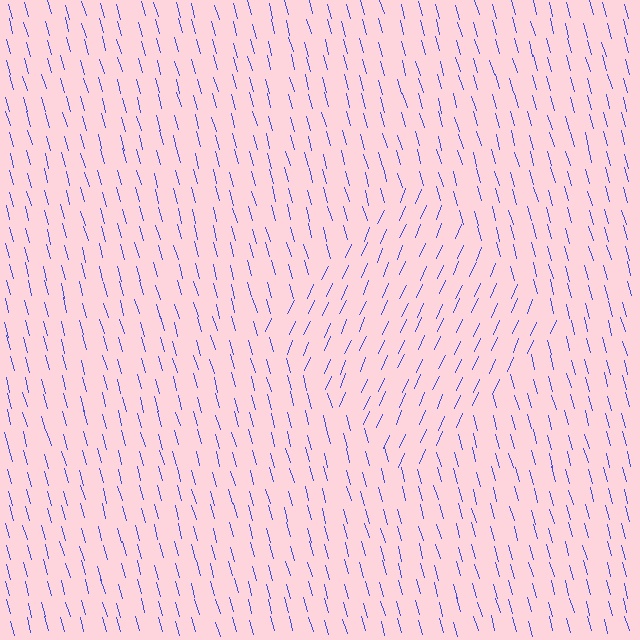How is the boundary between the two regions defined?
The boundary is defined purely by a change in line orientation (approximately 40 degrees difference). All lines are the same color and thickness.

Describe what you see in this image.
The image is filled with small blue line segments. A diamond region in the image has lines oriented differently from the surrounding lines, creating a visible texture boundary.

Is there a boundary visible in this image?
Yes, there is a texture boundary formed by a change in line orientation.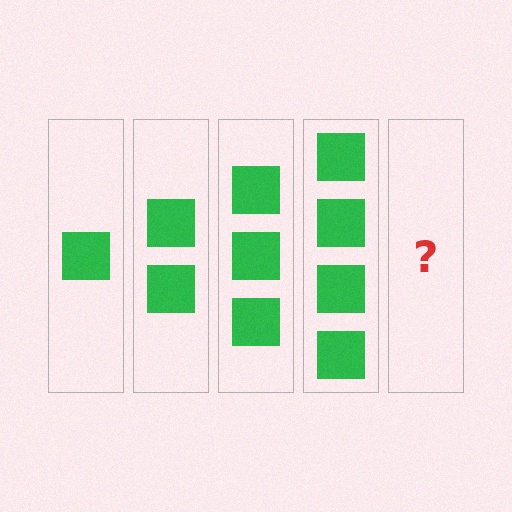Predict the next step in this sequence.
The next step is 5 squares.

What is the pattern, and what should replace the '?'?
The pattern is that each step adds one more square. The '?' should be 5 squares.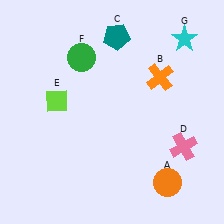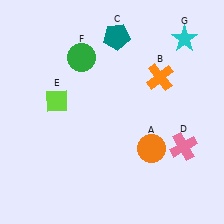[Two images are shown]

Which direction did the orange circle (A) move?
The orange circle (A) moved up.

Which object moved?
The orange circle (A) moved up.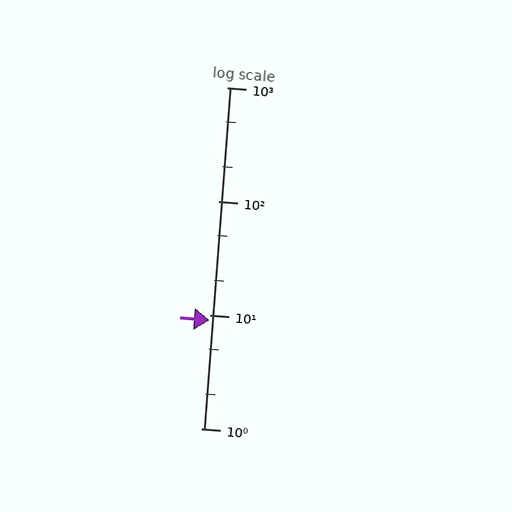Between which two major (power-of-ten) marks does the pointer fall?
The pointer is between 1 and 10.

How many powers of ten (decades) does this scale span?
The scale spans 3 decades, from 1 to 1000.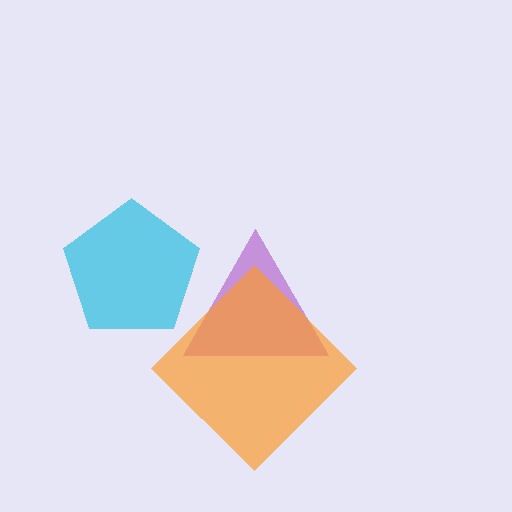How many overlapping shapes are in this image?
There are 3 overlapping shapes in the image.